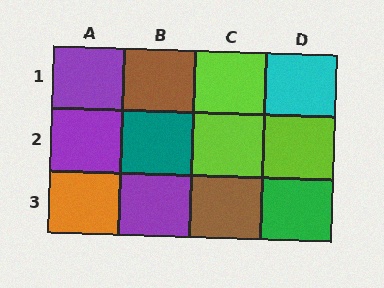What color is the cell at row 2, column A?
Purple.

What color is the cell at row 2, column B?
Teal.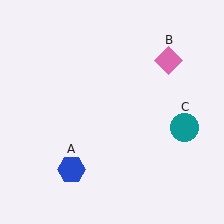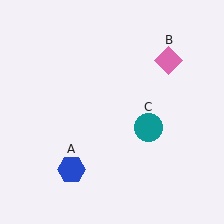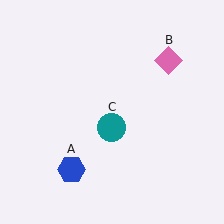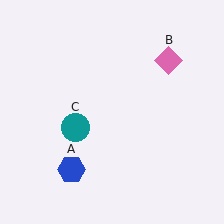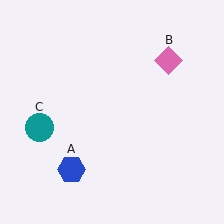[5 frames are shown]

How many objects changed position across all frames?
1 object changed position: teal circle (object C).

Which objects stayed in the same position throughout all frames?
Blue hexagon (object A) and pink diamond (object B) remained stationary.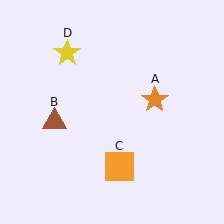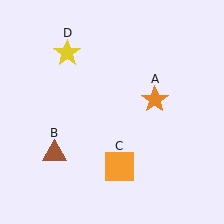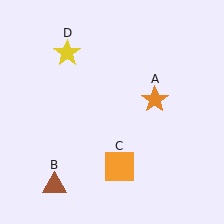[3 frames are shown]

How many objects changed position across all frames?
1 object changed position: brown triangle (object B).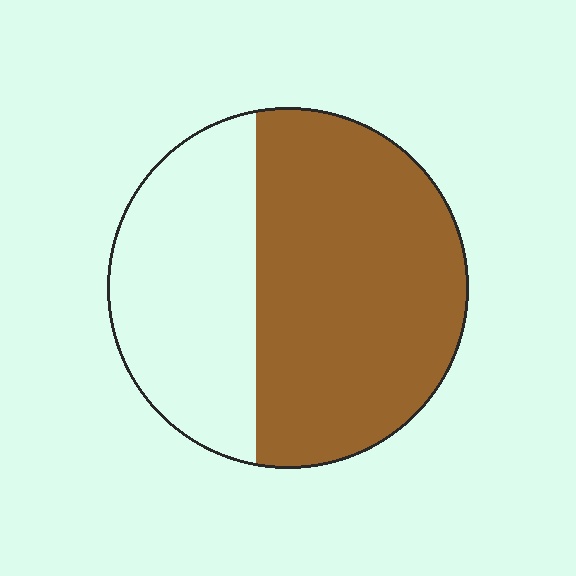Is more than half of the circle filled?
Yes.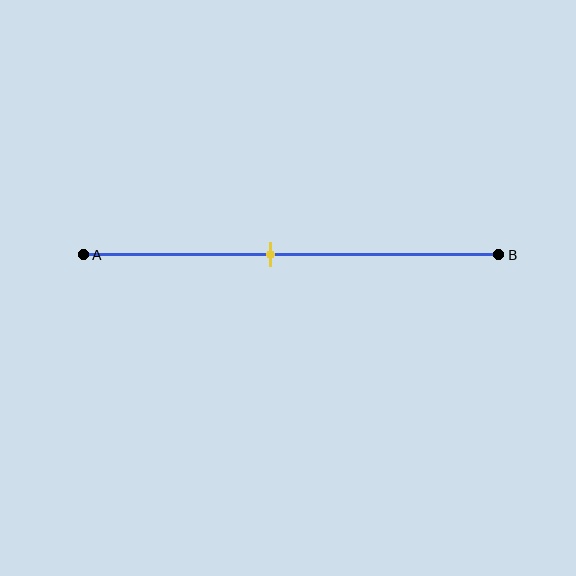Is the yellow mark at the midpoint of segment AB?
No, the mark is at about 45% from A, not at the 50% midpoint.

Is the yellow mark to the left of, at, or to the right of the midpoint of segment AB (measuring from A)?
The yellow mark is to the left of the midpoint of segment AB.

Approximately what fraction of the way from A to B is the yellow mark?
The yellow mark is approximately 45% of the way from A to B.